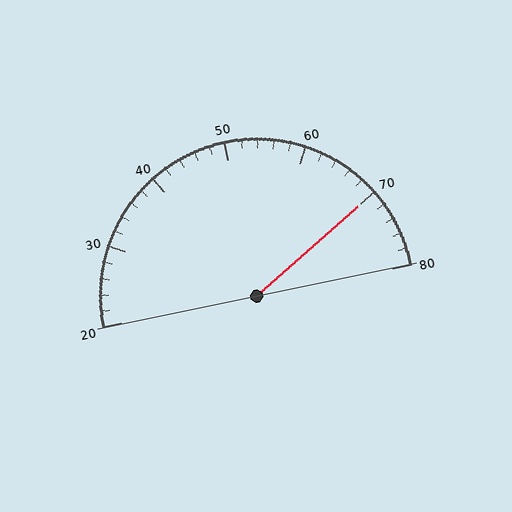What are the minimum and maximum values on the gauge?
The gauge ranges from 20 to 80.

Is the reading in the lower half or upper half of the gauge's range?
The reading is in the upper half of the range (20 to 80).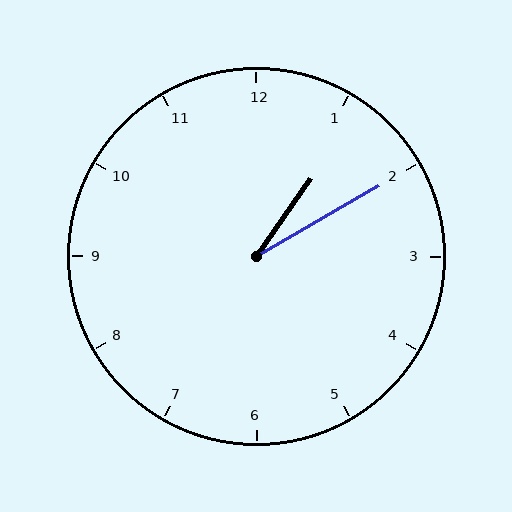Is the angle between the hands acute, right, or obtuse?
It is acute.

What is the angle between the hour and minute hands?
Approximately 25 degrees.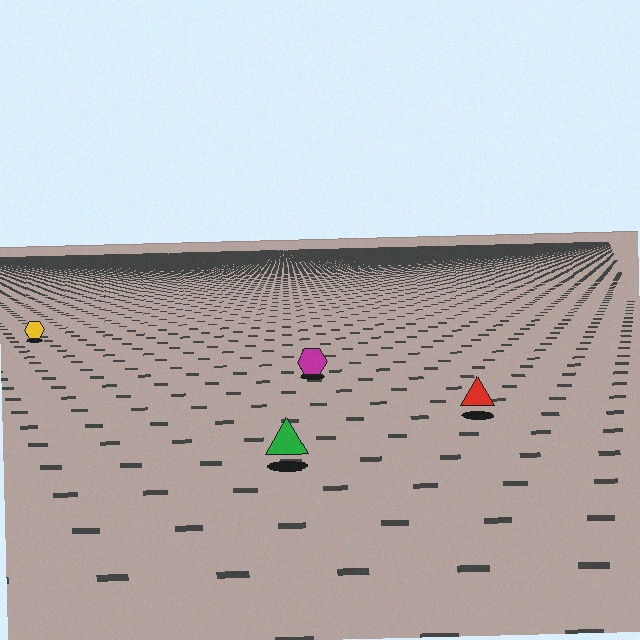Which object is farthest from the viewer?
The yellow hexagon is farthest from the viewer. It appears smaller and the ground texture around it is denser.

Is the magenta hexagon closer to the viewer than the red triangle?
No. The red triangle is closer — you can tell from the texture gradient: the ground texture is coarser near it.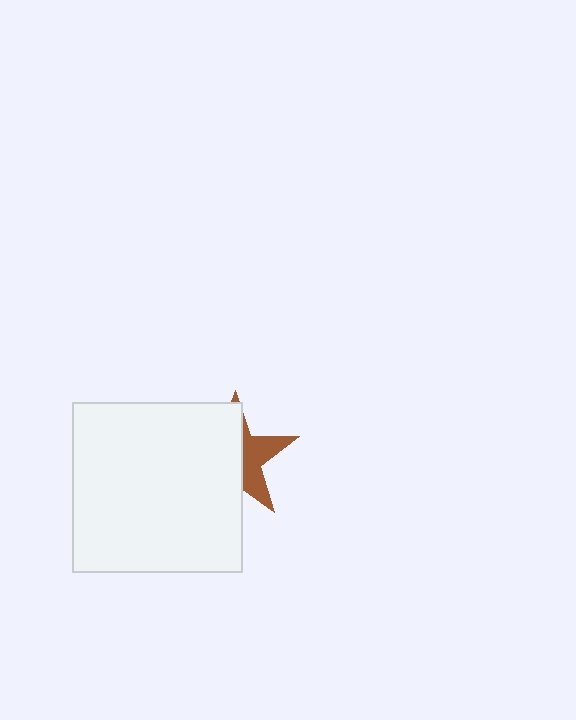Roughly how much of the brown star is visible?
A small part of it is visible (roughly 38%).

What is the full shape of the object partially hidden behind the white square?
The partially hidden object is a brown star.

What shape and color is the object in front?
The object in front is a white square.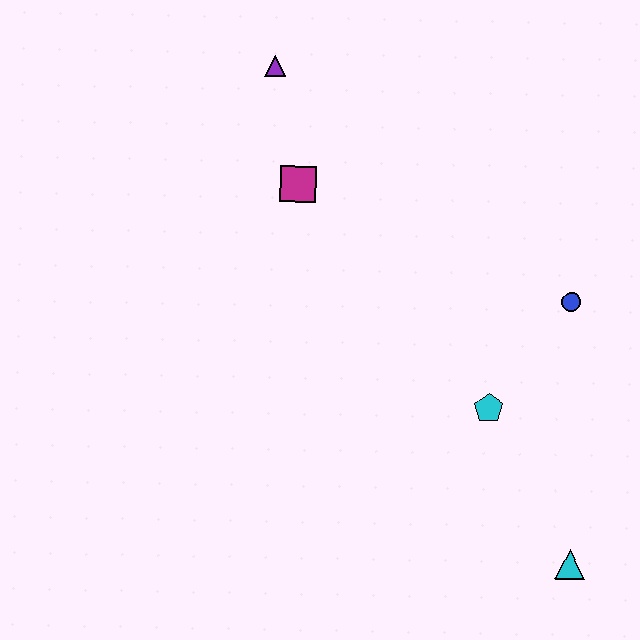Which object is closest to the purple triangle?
The magenta square is closest to the purple triangle.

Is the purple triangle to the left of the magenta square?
Yes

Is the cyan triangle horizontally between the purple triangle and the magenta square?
No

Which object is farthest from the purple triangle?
The cyan triangle is farthest from the purple triangle.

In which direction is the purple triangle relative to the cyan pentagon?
The purple triangle is above the cyan pentagon.